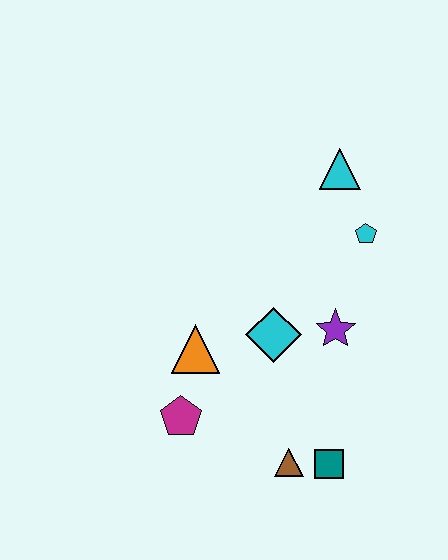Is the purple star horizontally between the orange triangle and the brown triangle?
No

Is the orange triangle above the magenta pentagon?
Yes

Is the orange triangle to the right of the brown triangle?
No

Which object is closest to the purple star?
The cyan diamond is closest to the purple star.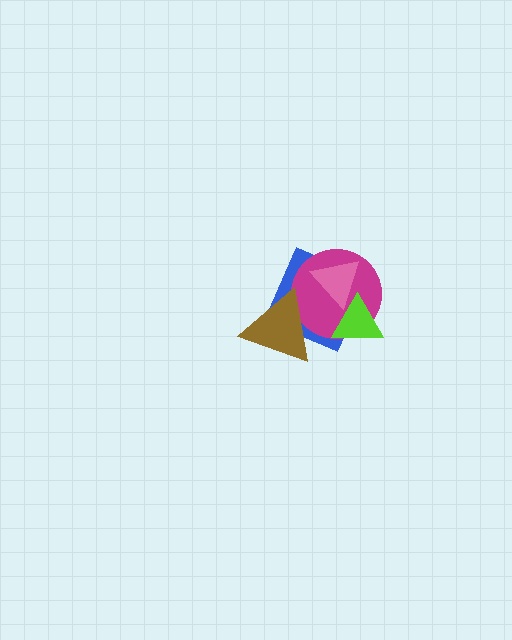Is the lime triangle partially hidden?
No, no other shape covers it.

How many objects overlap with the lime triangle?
3 objects overlap with the lime triangle.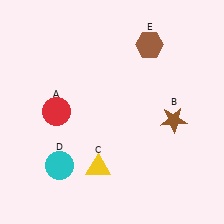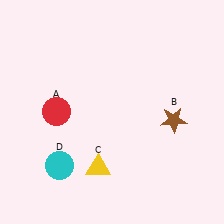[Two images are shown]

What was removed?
The brown hexagon (E) was removed in Image 2.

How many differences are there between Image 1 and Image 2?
There is 1 difference between the two images.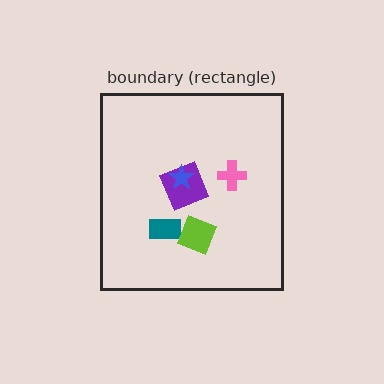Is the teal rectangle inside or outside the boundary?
Inside.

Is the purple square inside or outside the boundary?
Inside.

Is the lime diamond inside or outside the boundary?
Inside.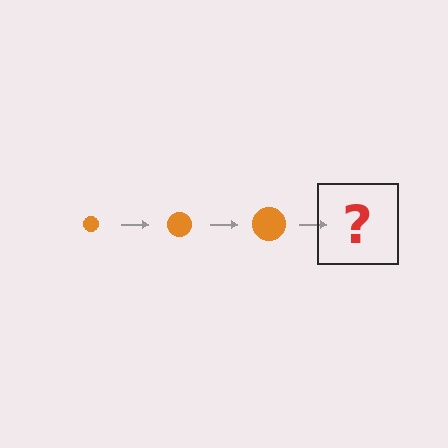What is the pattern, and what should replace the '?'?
The pattern is that the circle gets progressively larger each step. The '?' should be an orange circle, larger than the previous one.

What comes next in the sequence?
The next element should be an orange circle, larger than the previous one.